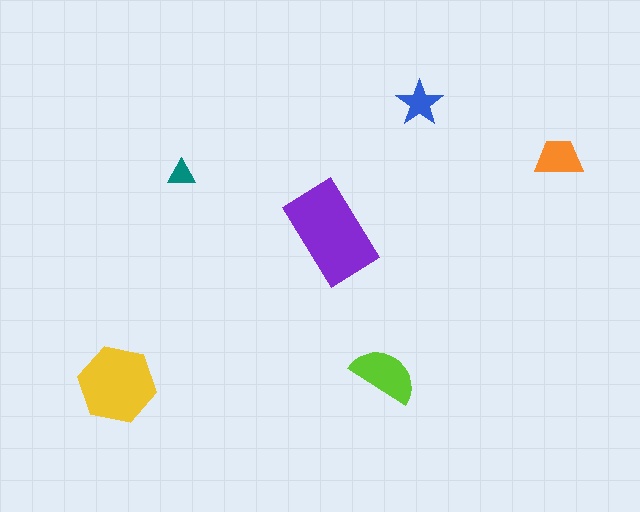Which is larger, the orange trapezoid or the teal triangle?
The orange trapezoid.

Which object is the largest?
The purple rectangle.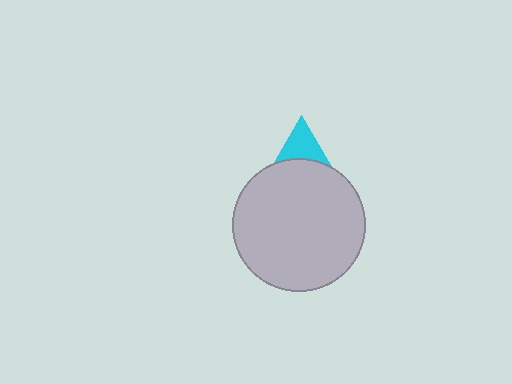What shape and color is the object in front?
The object in front is a light gray circle.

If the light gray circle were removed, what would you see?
You would see the complete cyan triangle.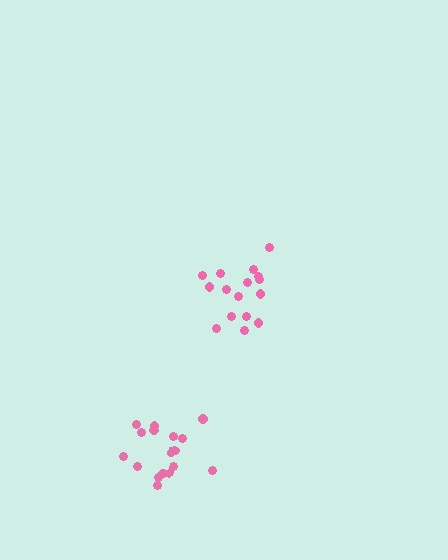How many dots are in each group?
Group 1: 17 dots, Group 2: 16 dots (33 total).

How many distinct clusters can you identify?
There are 2 distinct clusters.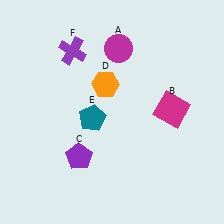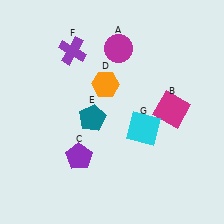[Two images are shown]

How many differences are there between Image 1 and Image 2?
There is 1 difference between the two images.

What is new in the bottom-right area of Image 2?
A cyan square (G) was added in the bottom-right area of Image 2.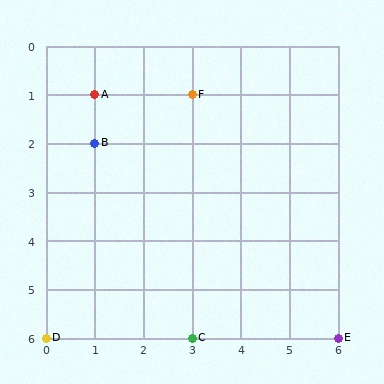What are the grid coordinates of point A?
Point A is at grid coordinates (1, 1).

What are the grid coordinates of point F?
Point F is at grid coordinates (3, 1).